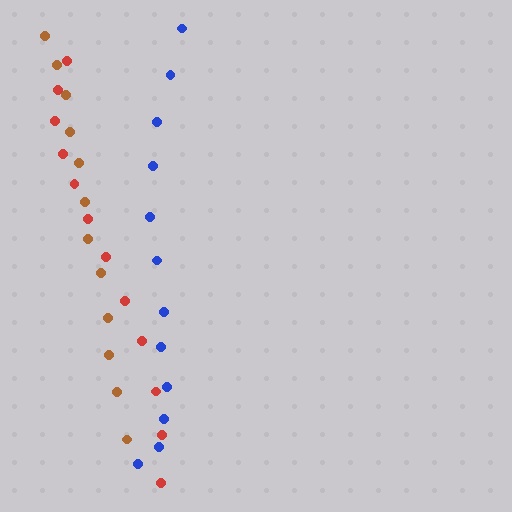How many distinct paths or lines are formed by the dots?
There are 3 distinct paths.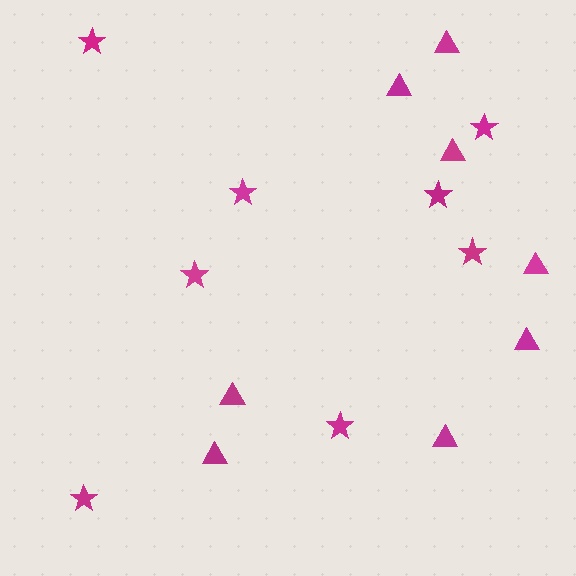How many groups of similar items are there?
There are 2 groups: one group of triangles (8) and one group of stars (8).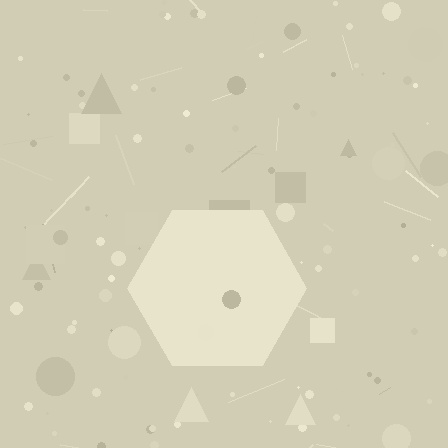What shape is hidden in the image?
A hexagon is hidden in the image.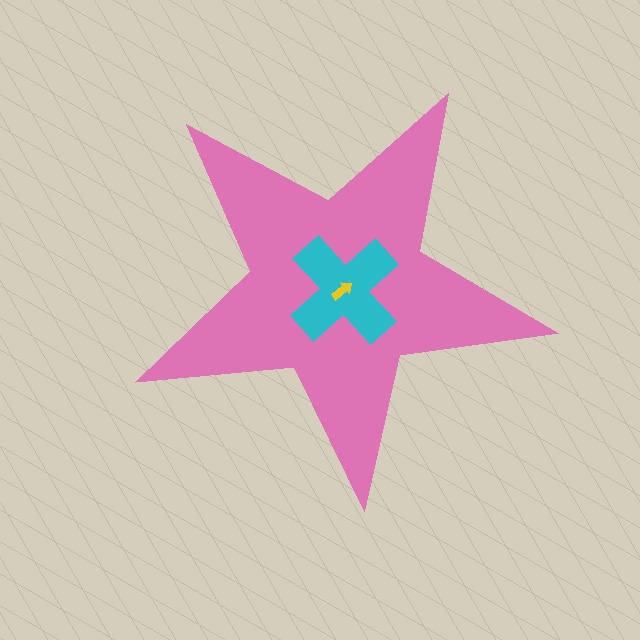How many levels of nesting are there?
3.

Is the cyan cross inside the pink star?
Yes.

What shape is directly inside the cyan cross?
The yellow arrow.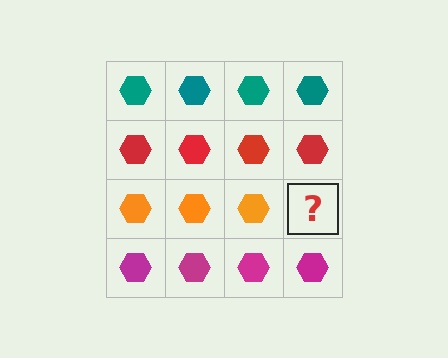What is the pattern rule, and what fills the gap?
The rule is that each row has a consistent color. The gap should be filled with an orange hexagon.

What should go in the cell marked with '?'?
The missing cell should contain an orange hexagon.